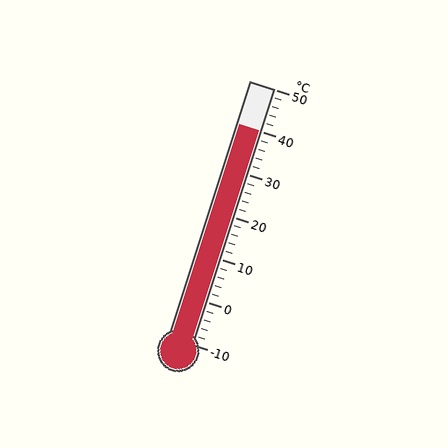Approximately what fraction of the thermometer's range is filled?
The thermometer is filled to approximately 85% of its range.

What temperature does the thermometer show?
The thermometer shows approximately 40°C.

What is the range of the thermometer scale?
The thermometer scale ranges from -10°C to 50°C.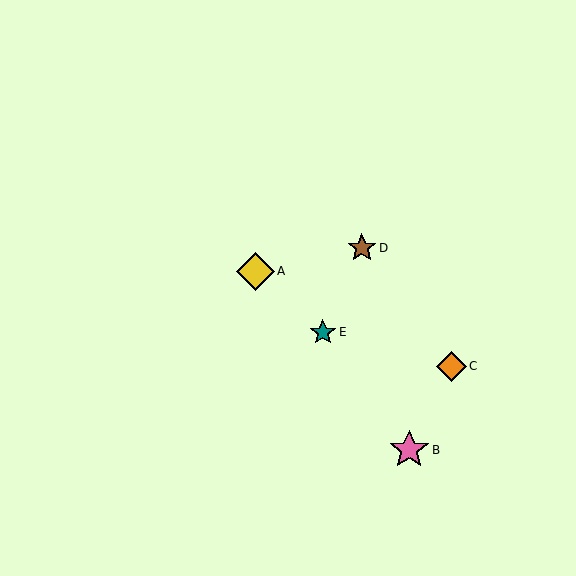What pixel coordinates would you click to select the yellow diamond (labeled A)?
Click at (256, 271) to select the yellow diamond A.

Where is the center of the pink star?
The center of the pink star is at (409, 450).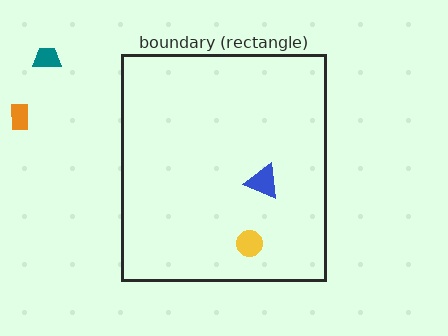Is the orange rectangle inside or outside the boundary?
Outside.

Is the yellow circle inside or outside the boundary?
Inside.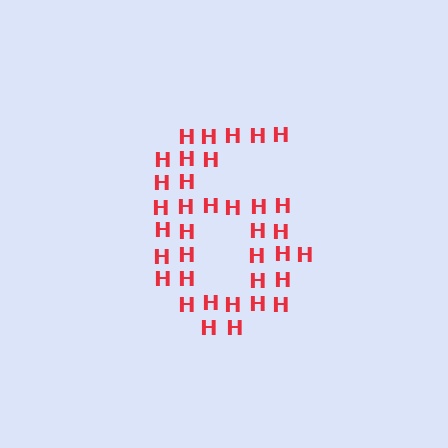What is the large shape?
The large shape is the digit 6.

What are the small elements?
The small elements are letter H's.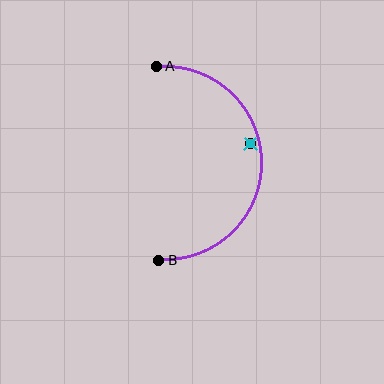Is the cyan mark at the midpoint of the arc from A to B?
No — the cyan mark does not lie on the arc at all. It sits slightly inside the curve.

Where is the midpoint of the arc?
The arc midpoint is the point on the curve farthest from the straight line joining A and B. It sits to the right of that line.